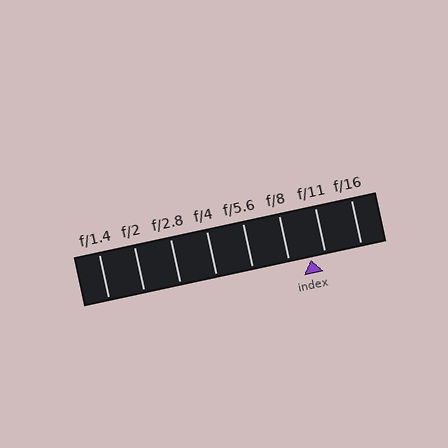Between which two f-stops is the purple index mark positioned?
The index mark is between f/8 and f/11.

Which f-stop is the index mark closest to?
The index mark is closest to f/11.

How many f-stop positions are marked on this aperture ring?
There are 8 f-stop positions marked.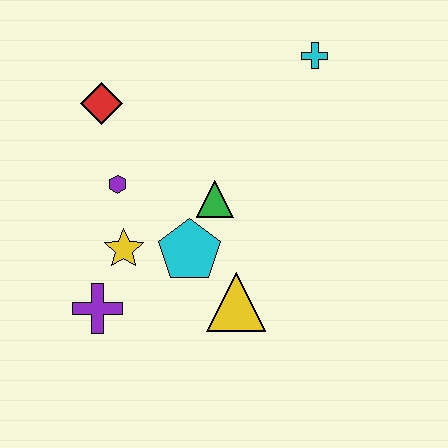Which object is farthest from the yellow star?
The cyan cross is farthest from the yellow star.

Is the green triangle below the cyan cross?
Yes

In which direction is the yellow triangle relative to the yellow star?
The yellow triangle is to the right of the yellow star.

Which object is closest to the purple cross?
The yellow star is closest to the purple cross.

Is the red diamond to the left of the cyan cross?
Yes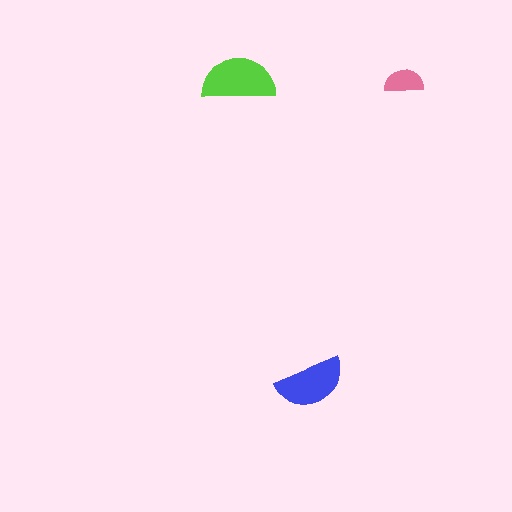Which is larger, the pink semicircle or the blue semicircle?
The blue one.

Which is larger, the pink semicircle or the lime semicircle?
The lime one.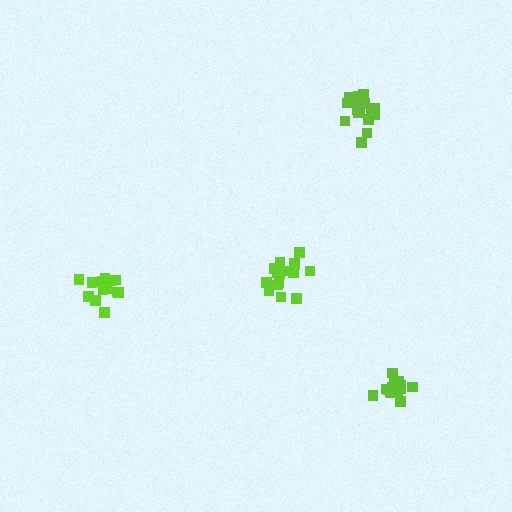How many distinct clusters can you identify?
There are 4 distinct clusters.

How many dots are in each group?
Group 1: 16 dots, Group 2: 13 dots, Group 3: 17 dots, Group 4: 14 dots (60 total).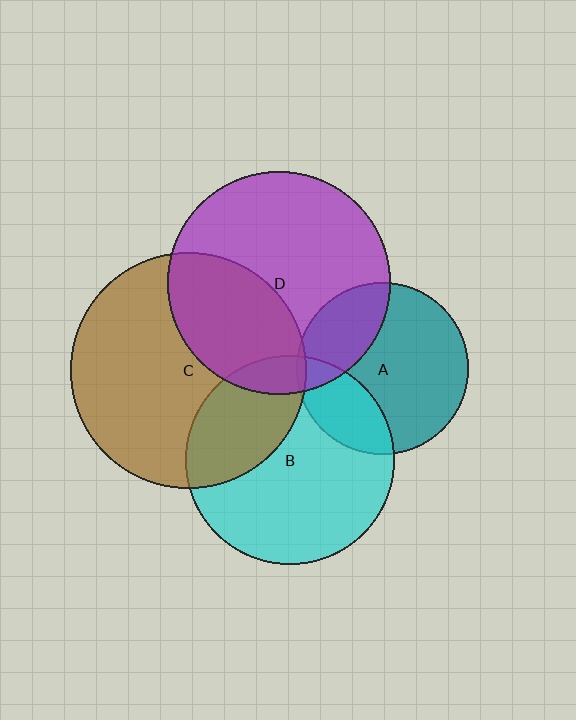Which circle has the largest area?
Circle C (brown).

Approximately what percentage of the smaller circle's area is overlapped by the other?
Approximately 10%.